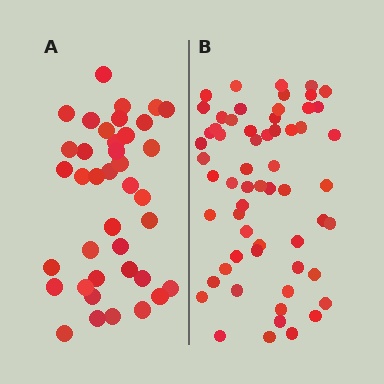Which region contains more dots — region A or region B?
Region B (the right region) has more dots.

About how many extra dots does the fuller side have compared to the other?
Region B has approximately 20 more dots than region A.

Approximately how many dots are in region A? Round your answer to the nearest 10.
About 40 dots. (The exact count is 39, which rounds to 40.)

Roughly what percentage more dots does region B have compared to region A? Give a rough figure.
About 55% more.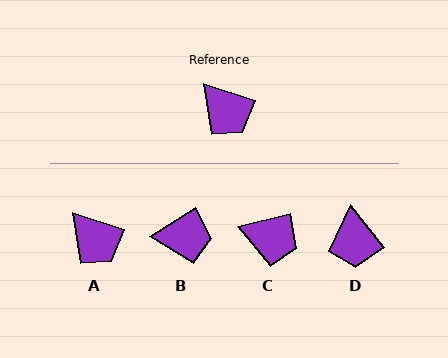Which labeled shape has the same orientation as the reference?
A.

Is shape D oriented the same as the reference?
No, it is off by about 33 degrees.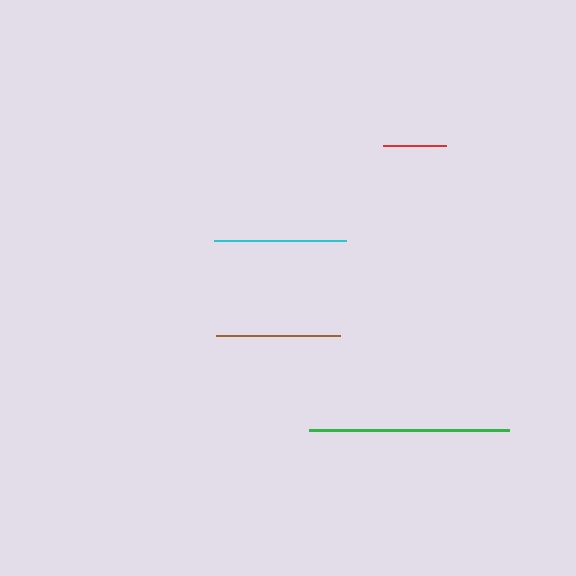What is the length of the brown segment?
The brown segment is approximately 124 pixels long.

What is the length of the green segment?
The green segment is approximately 200 pixels long.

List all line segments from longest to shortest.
From longest to shortest: green, cyan, brown, red.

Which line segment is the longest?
The green line is the longest at approximately 200 pixels.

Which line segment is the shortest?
The red line is the shortest at approximately 63 pixels.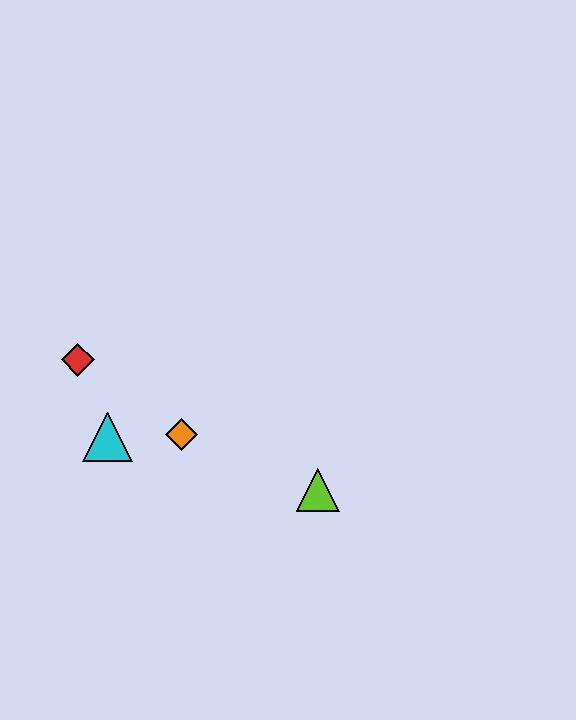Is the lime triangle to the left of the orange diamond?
No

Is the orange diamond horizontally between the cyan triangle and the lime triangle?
Yes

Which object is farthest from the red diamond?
The lime triangle is farthest from the red diamond.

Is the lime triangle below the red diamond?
Yes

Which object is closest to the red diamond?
The cyan triangle is closest to the red diamond.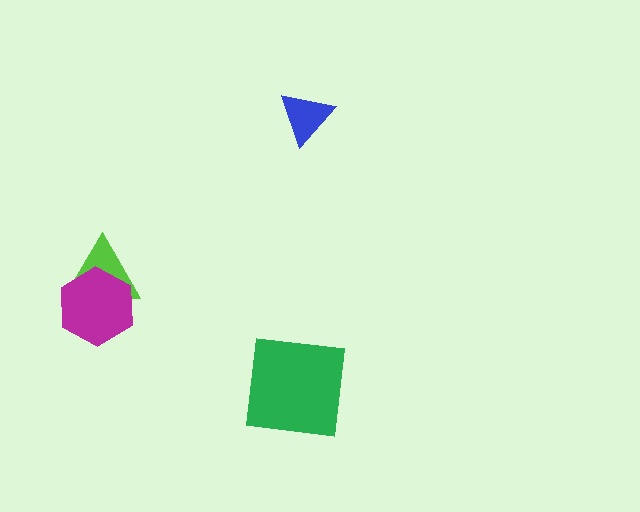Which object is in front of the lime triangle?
The magenta hexagon is in front of the lime triangle.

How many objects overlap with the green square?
0 objects overlap with the green square.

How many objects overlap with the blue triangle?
0 objects overlap with the blue triangle.